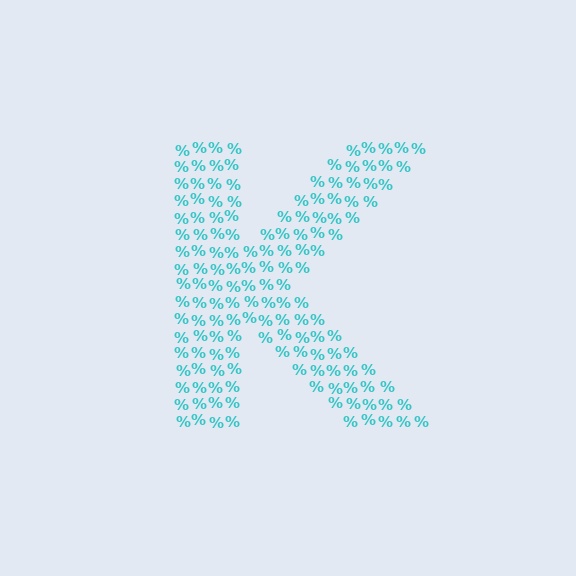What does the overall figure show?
The overall figure shows the letter K.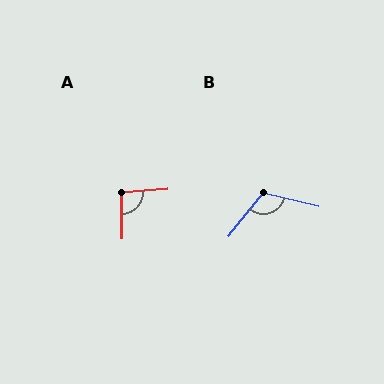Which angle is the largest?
B, at approximately 115 degrees.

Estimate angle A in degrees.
Approximately 94 degrees.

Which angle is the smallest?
A, at approximately 94 degrees.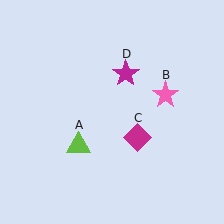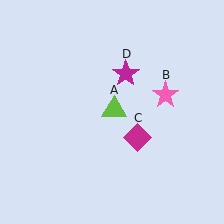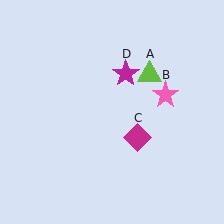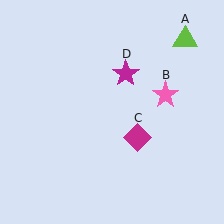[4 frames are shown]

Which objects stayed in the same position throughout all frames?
Pink star (object B) and magenta diamond (object C) and magenta star (object D) remained stationary.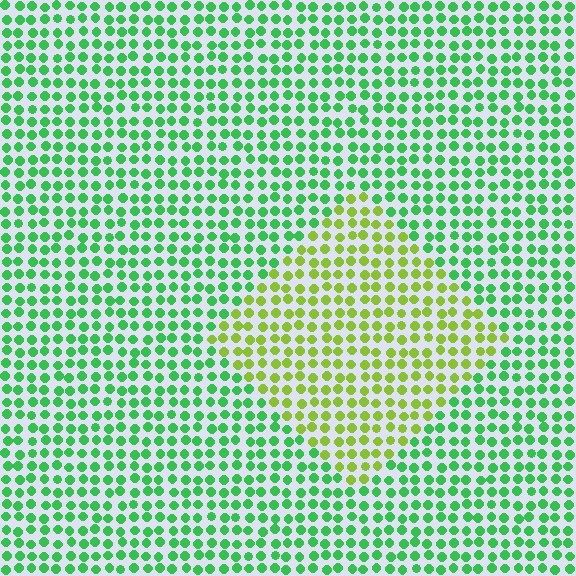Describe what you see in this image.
The image is filled with small green elements in a uniform arrangement. A diamond-shaped region is visible where the elements are tinted to a slightly different hue, forming a subtle color boundary.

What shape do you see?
I see a diamond.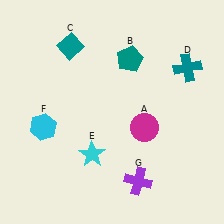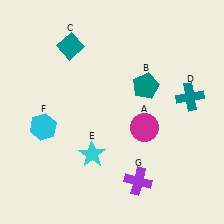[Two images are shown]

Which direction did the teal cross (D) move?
The teal cross (D) moved down.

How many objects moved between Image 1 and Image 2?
2 objects moved between the two images.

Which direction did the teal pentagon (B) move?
The teal pentagon (B) moved down.